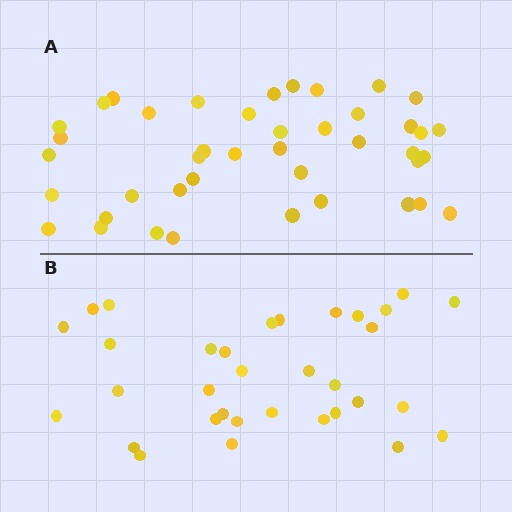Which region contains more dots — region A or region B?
Region A (the top region) has more dots.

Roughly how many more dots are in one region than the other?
Region A has roughly 8 or so more dots than region B.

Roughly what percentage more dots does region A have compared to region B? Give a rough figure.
About 25% more.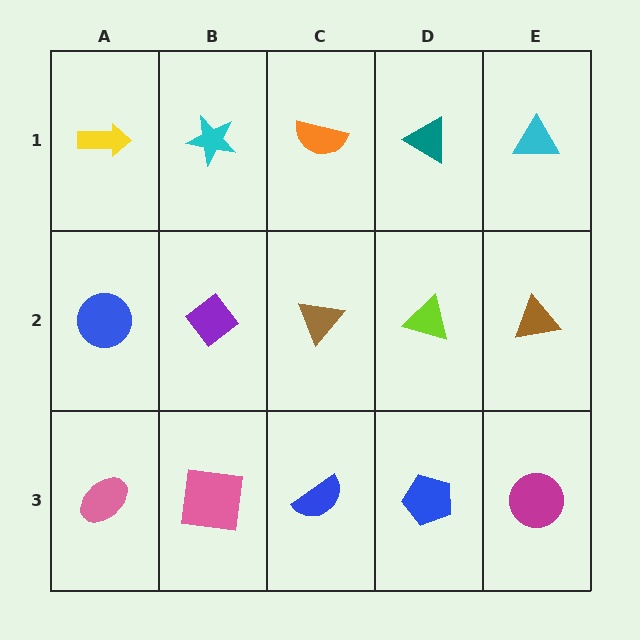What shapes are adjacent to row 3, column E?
A brown triangle (row 2, column E), a blue pentagon (row 3, column D).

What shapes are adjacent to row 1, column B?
A purple diamond (row 2, column B), a yellow arrow (row 1, column A), an orange semicircle (row 1, column C).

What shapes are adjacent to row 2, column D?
A teal triangle (row 1, column D), a blue pentagon (row 3, column D), a brown triangle (row 2, column C), a brown triangle (row 2, column E).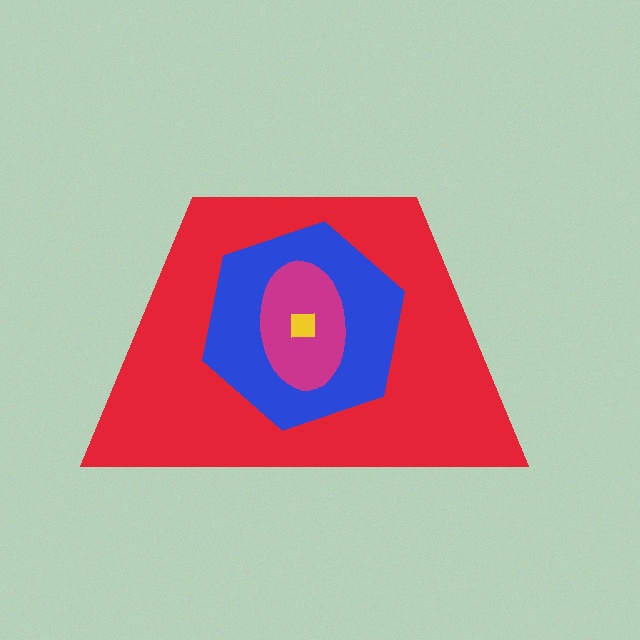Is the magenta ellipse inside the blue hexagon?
Yes.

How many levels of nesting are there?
4.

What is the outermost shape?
The red trapezoid.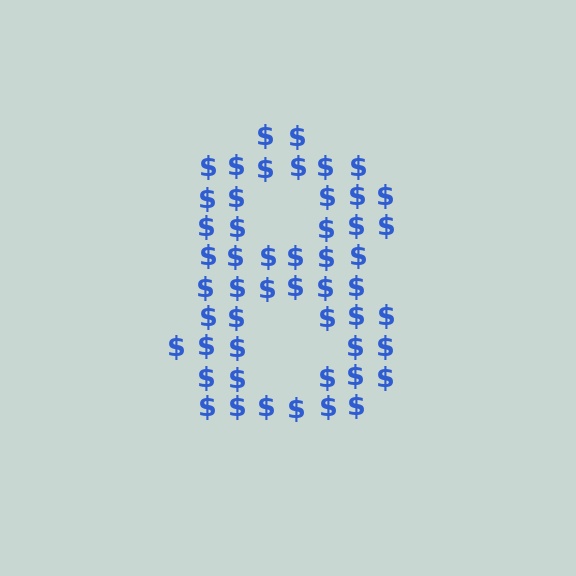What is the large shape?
The large shape is the digit 8.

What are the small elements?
The small elements are dollar signs.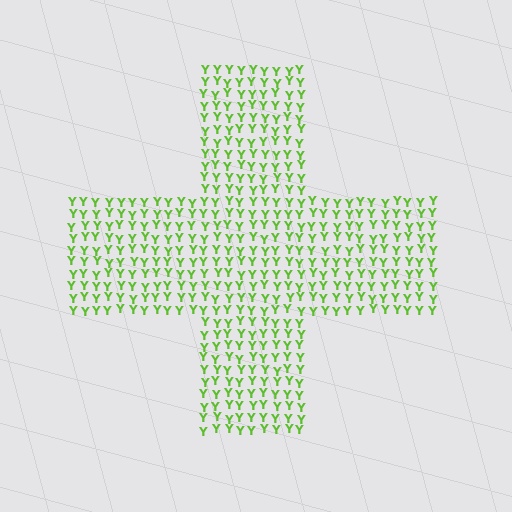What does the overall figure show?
The overall figure shows a cross.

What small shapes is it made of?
It is made of small letter Y's.